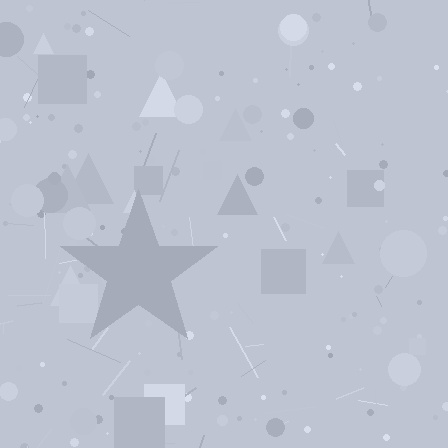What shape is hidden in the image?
A star is hidden in the image.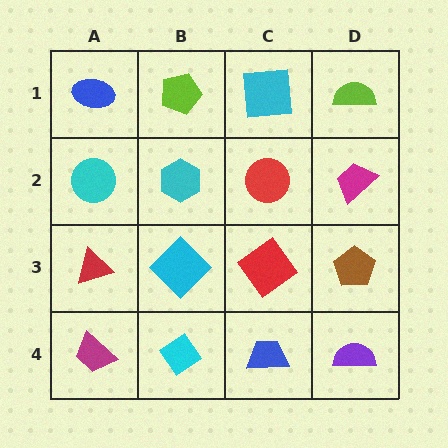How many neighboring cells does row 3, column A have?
3.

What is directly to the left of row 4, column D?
A blue trapezoid.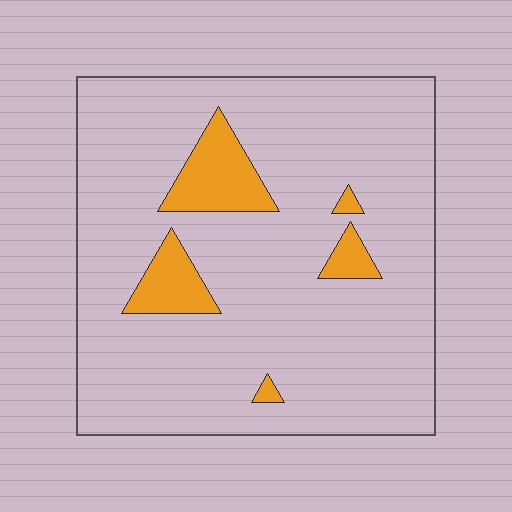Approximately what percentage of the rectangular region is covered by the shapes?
Approximately 10%.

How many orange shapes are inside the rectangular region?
5.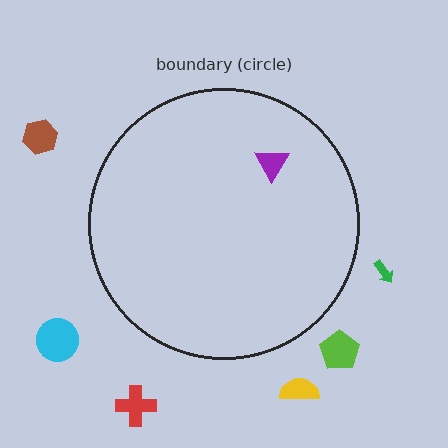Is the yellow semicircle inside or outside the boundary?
Outside.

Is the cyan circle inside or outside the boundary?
Outside.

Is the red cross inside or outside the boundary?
Outside.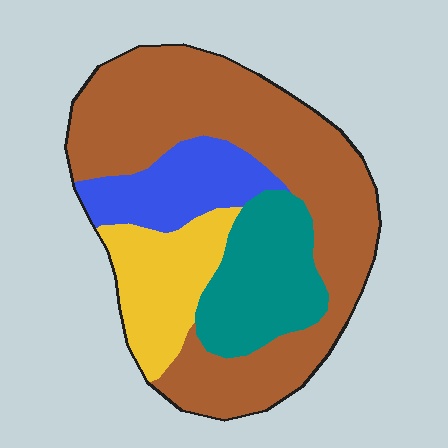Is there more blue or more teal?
Teal.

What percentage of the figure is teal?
Teal takes up about one sixth (1/6) of the figure.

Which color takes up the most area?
Brown, at roughly 55%.